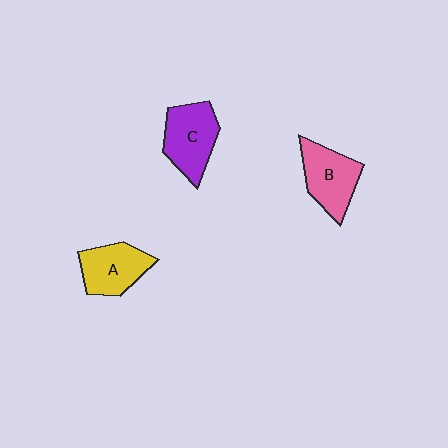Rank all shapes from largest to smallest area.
From largest to smallest: C (purple), B (pink), A (yellow).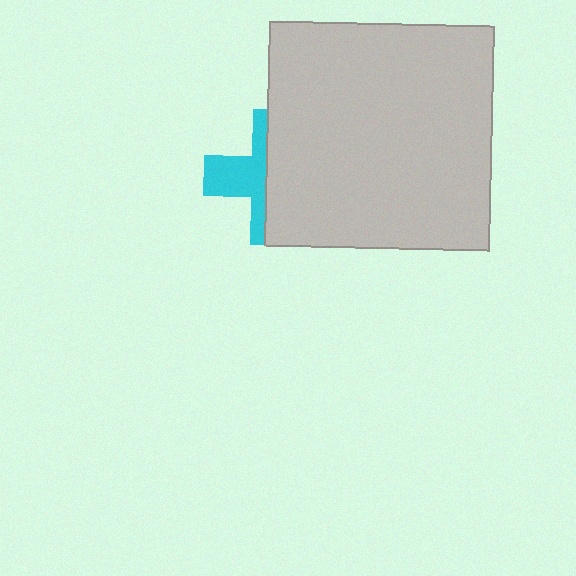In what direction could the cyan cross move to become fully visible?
The cyan cross could move left. That would shift it out from behind the light gray square entirely.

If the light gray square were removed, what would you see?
You would see the complete cyan cross.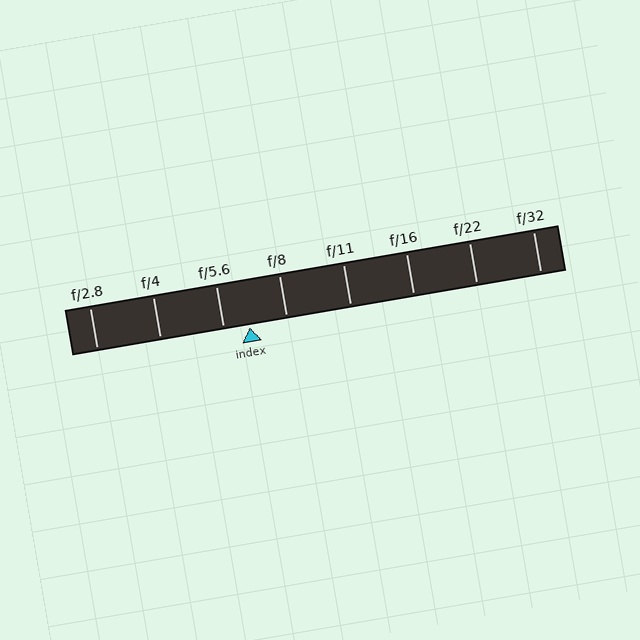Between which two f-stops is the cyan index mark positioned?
The index mark is between f/5.6 and f/8.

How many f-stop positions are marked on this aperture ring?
There are 8 f-stop positions marked.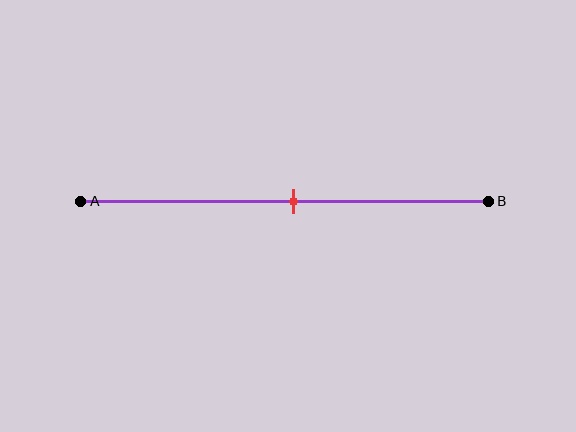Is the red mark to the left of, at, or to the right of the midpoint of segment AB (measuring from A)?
The red mark is approximately at the midpoint of segment AB.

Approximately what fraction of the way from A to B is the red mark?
The red mark is approximately 50% of the way from A to B.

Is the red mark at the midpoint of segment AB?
Yes, the mark is approximately at the midpoint.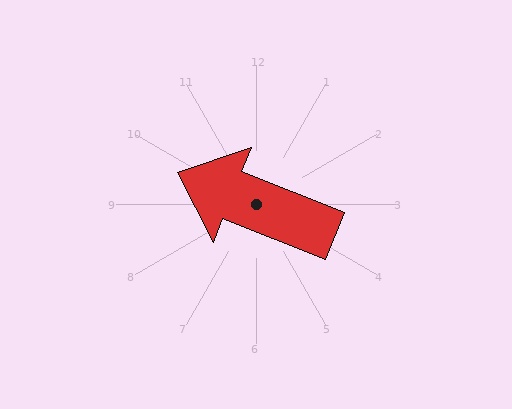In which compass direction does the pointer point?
West.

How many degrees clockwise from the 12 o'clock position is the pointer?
Approximately 292 degrees.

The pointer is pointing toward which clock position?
Roughly 10 o'clock.